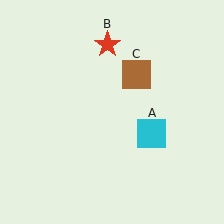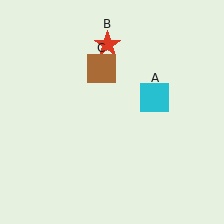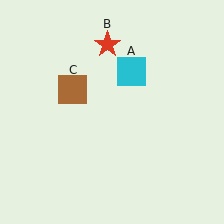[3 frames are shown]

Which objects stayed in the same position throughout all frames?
Red star (object B) remained stationary.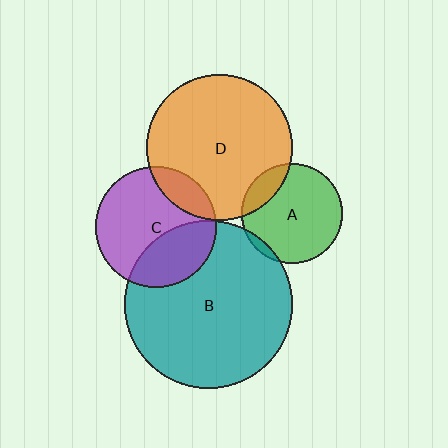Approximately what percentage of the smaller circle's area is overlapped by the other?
Approximately 15%.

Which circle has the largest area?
Circle B (teal).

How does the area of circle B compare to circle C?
Approximately 1.9 times.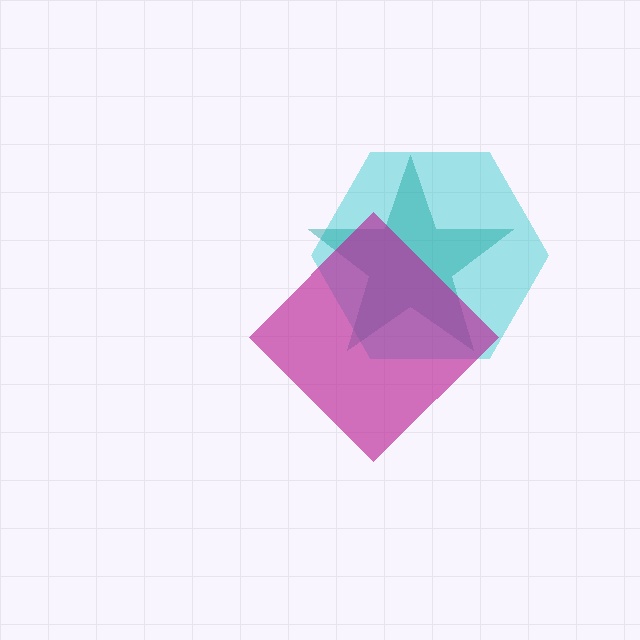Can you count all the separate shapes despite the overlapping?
Yes, there are 3 separate shapes.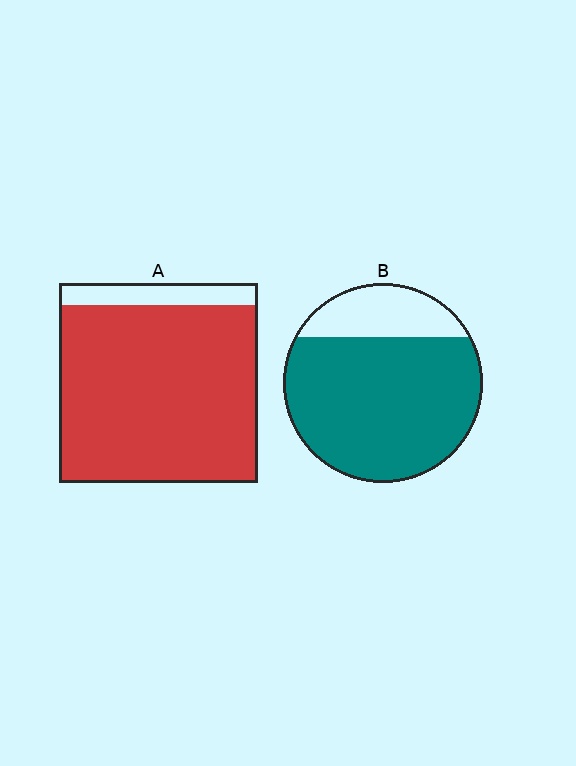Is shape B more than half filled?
Yes.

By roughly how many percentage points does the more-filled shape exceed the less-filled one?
By roughly 10 percentage points (A over B).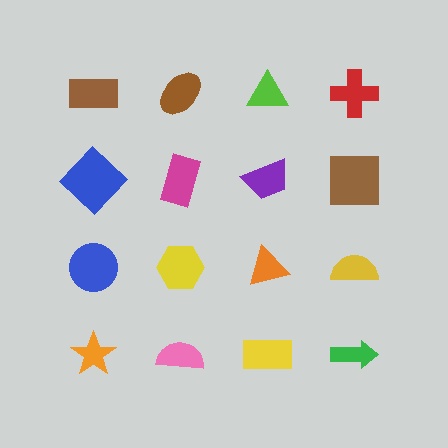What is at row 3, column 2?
A yellow hexagon.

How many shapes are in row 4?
4 shapes.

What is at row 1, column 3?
A lime triangle.